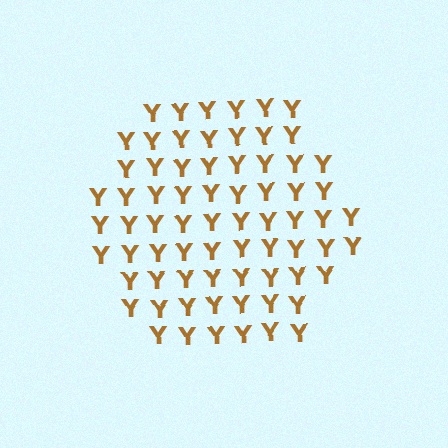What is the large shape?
The large shape is a hexagon.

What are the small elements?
The small elements are letter Y's.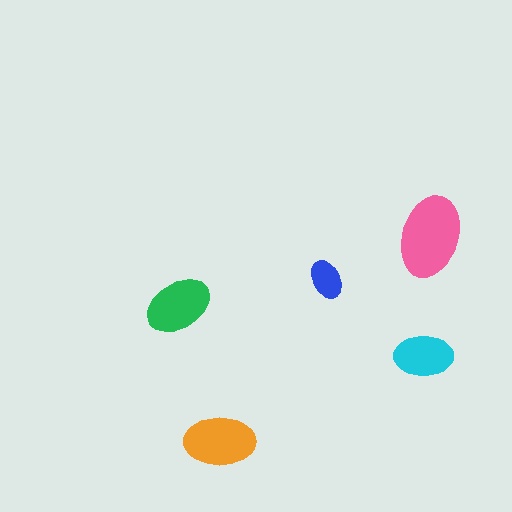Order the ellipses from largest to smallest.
the pink one, the orange one, the green one, the cyan one, the blue one.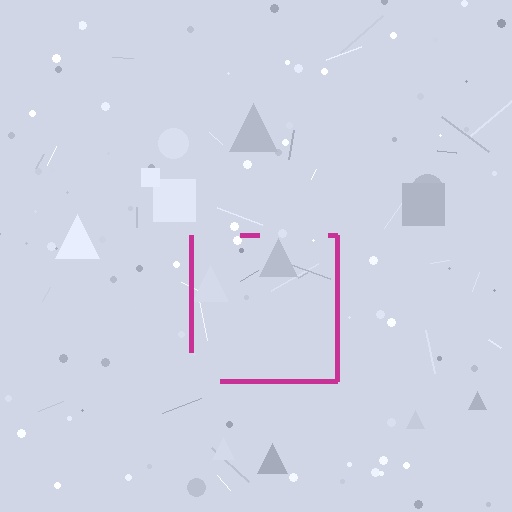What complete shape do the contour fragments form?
The contour fragments form a square.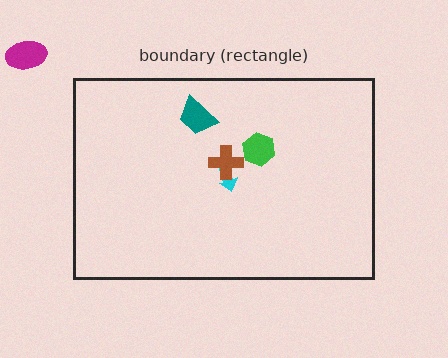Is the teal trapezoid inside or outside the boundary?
Inside.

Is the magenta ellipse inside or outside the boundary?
Outside.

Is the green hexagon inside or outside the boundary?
Inside.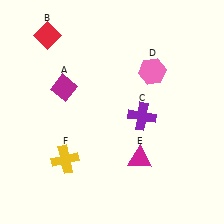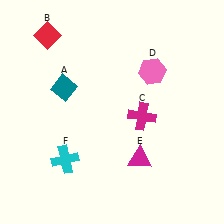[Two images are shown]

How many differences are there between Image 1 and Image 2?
There are 3 differences between the two images.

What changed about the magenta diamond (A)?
In Image 1, A is magenta. In Image 2, it changed to teal.